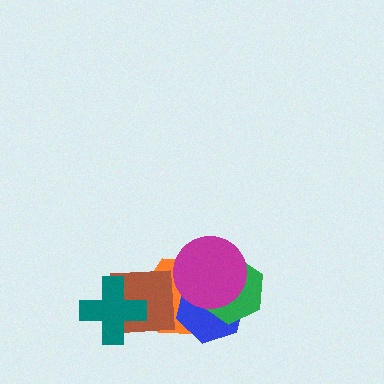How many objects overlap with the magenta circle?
3 objects overlap with the magenta circle.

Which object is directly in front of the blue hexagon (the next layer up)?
The green hexagon is directly in front of the blue hexagon.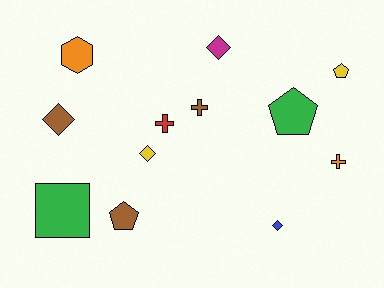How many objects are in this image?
There are 12 objects.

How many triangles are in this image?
There are no triangles.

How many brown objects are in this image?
There are 3 brown objects.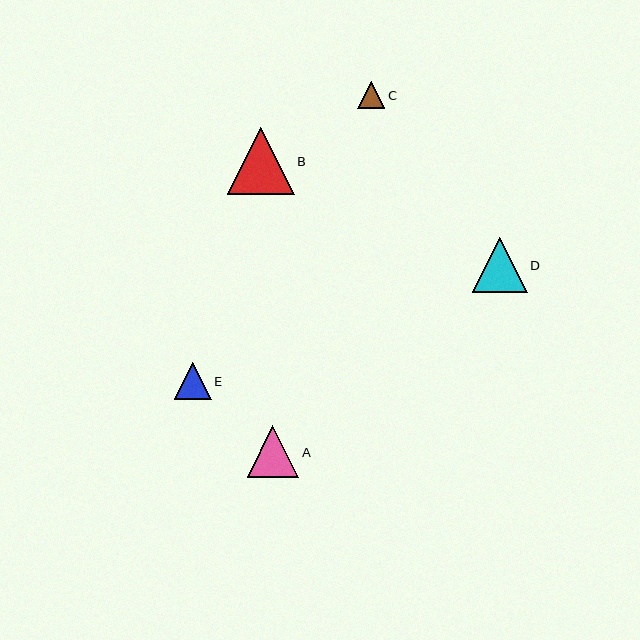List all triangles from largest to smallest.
From largest to smallest: B, D, A, E, C.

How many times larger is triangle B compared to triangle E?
Triangle B is approximately 1.8 times the size of triangle E.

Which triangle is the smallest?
Triangle C is the smallest with a size of approximately 27 pixels.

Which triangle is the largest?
Triangle B is the largest with a size of approximately 66 pixels.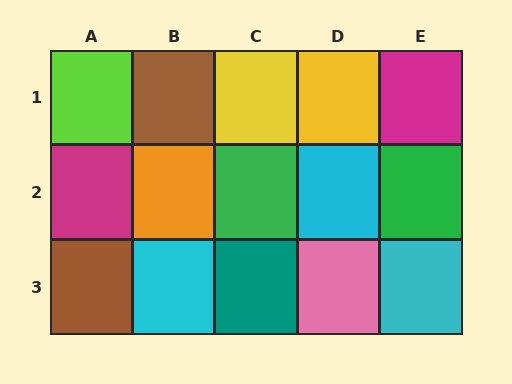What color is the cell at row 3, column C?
Teal.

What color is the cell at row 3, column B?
Cyan.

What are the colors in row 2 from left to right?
Magenta, orange, green, cyan, green.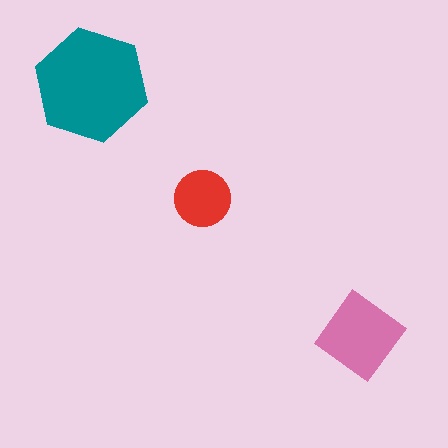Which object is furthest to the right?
The pink diamond is rightmost.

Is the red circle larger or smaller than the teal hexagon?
Smaller.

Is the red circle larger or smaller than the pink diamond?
Smaller.